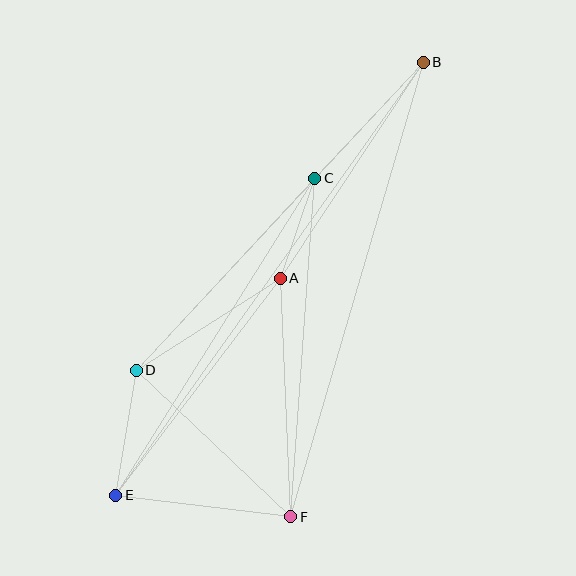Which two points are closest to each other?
Points A and C are closest to each other.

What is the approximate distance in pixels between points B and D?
The distance between B and D is approximately 421 pixels.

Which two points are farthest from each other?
Points B and E are farthest from each other.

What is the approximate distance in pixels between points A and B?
The distance between A and B is approximately 259 pixels.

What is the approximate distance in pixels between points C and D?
The distance between C and D is approximately 262 pixels.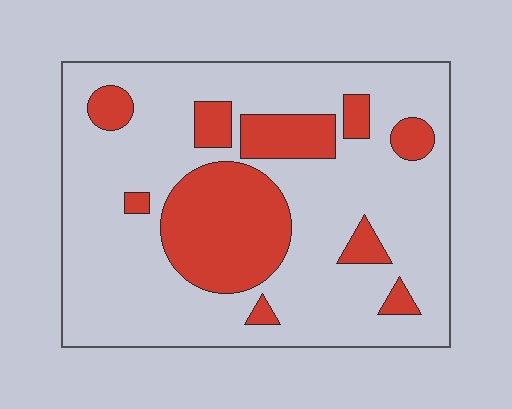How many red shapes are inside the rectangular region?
10.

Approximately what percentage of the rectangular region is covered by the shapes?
Approximately 25%.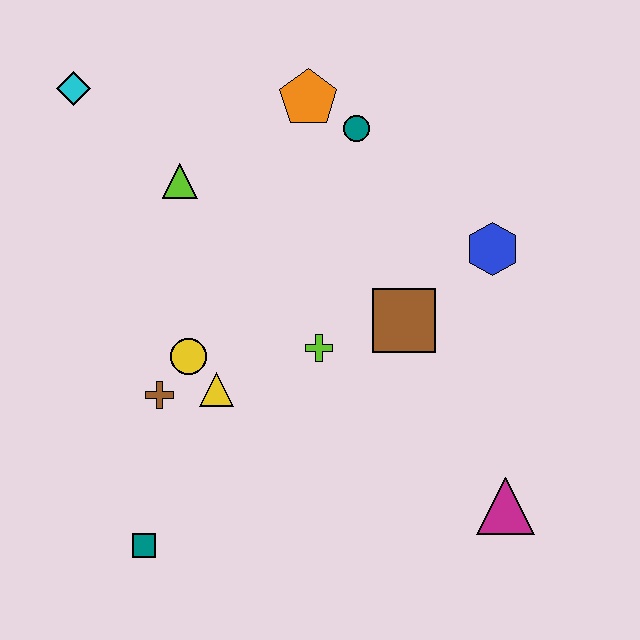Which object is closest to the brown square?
The lime cross is closest to the brown square.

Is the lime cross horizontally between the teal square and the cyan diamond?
No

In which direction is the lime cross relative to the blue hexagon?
The lime cross is to the left of the blue hexagon.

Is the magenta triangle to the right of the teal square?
Yes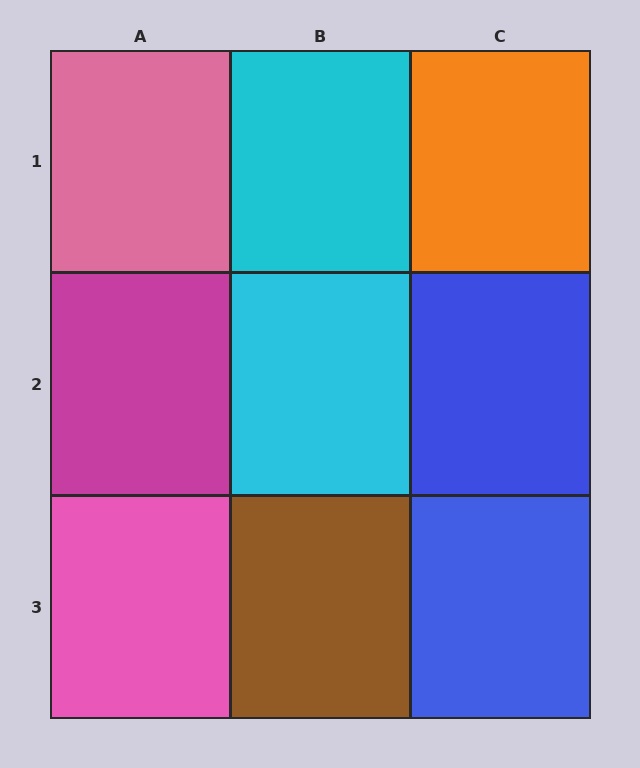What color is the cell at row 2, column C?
Blue.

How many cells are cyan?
2 cells are cyan.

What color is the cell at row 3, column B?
Brown.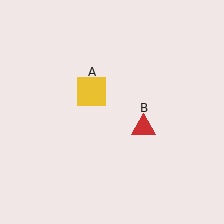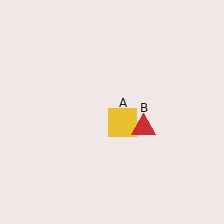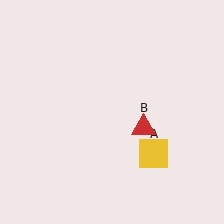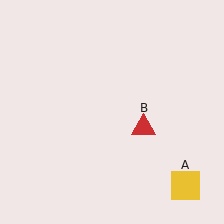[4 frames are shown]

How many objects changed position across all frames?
1 object changed position: yellow square (object A).